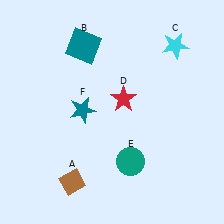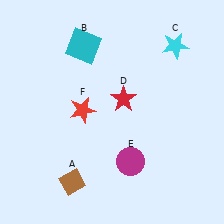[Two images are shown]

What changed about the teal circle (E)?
In Image 1, E is teal. In Image 2, it changed to magenta.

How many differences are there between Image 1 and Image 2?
There are 3 differences between the two images.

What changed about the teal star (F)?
In Image 1, F is teal. In Image 2, it changed to red.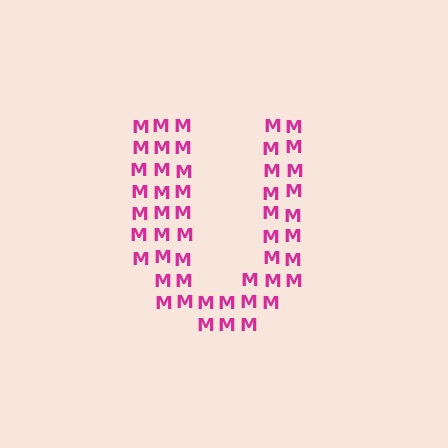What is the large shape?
The large shape is the letter U.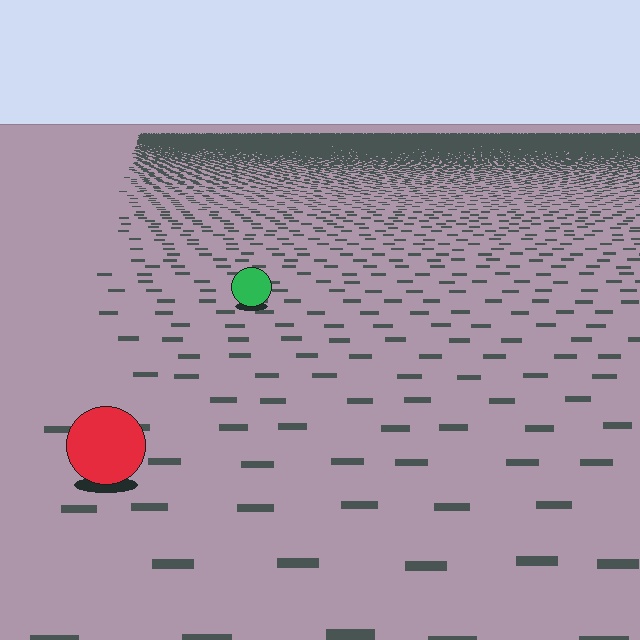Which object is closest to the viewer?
The red circle is closest. The texture marks near it are larger and more spread out.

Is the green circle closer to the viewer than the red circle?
No. The red circle is closer — you can tell from the texture gradient: the ground texture is coarser near it.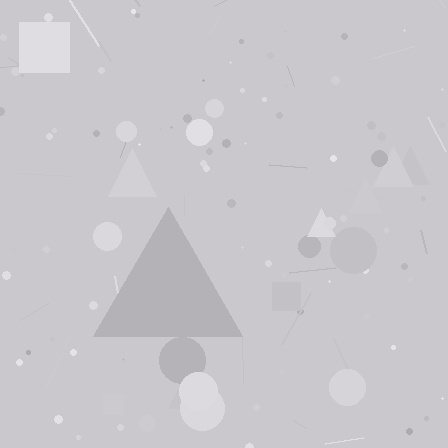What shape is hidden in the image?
A triangle is hidden in the image.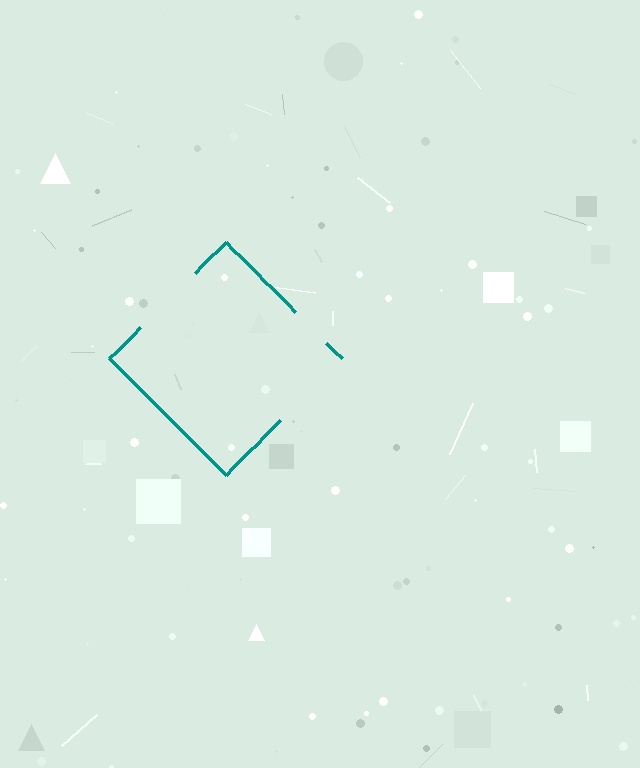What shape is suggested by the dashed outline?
The dashed outline suggests a diamond.